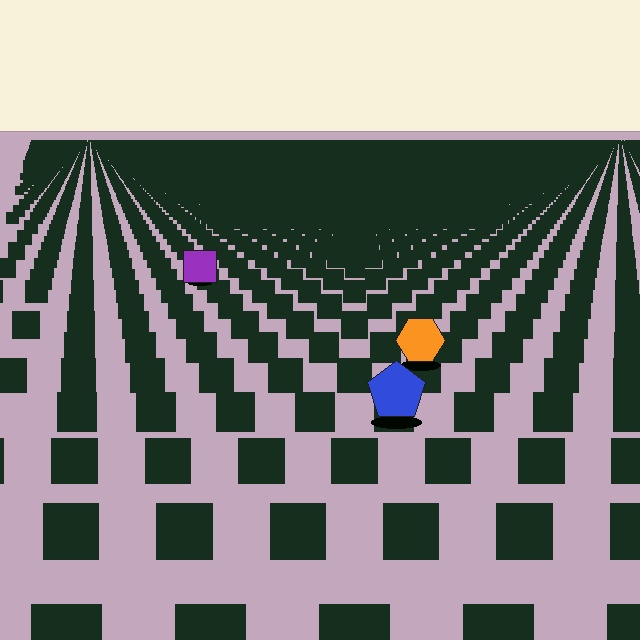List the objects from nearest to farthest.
From nearest to farthest: the blue pentagon, the orange hexagon, the purple square.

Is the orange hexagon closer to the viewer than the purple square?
Yes. The orange hexagon is closer — you can tell from the texture gradient: the ground texture is coarser near it.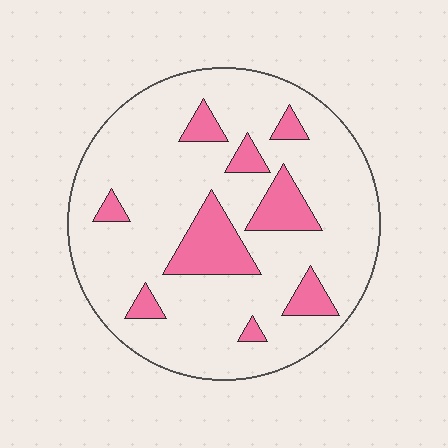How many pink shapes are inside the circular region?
9.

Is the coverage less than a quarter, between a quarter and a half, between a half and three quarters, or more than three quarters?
Less than a quarter.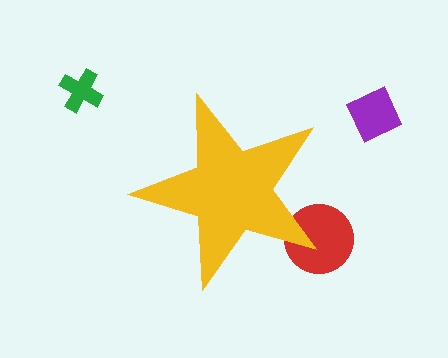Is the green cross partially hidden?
No, the green cross is fully visible.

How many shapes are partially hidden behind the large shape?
1 shape is partially hidden.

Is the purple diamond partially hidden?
No, the purple diamond is fully visible.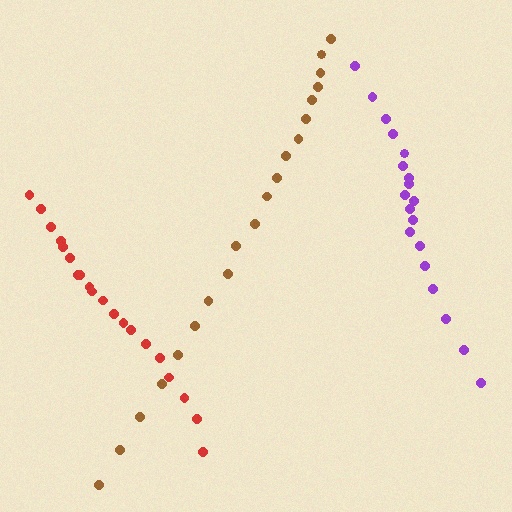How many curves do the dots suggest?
There are 3 distinct paths.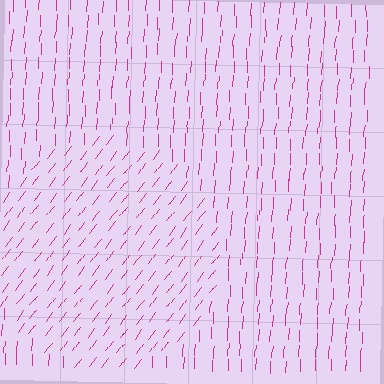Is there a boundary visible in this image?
Yes, there is a texture boundary formed by a change in line orientation.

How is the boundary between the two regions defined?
The boundary is defined purely by a change in line orientation (approximately 33 degrees difference). All lines are the same color and thickness.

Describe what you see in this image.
The image is filled with small magenta line segments. A circle region in the image has lines oriented differently from the surrounding lines, creating a visible texture boundary.